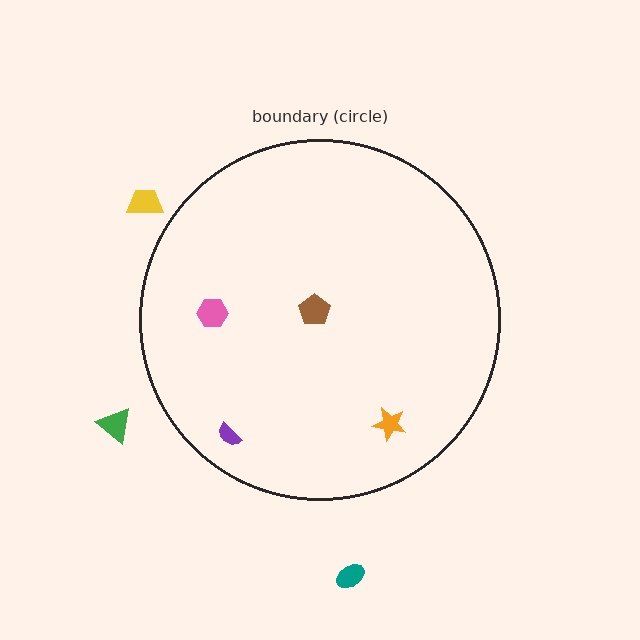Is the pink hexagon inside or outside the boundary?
Inside.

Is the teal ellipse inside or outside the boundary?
Outside.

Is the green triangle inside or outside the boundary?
Outside.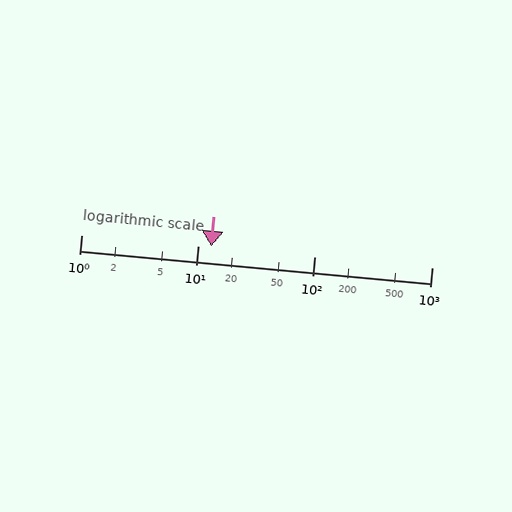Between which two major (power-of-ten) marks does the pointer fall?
The pointer is between 10 and 100.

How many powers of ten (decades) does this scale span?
The scale spans 3 decades, from 1 to 1000.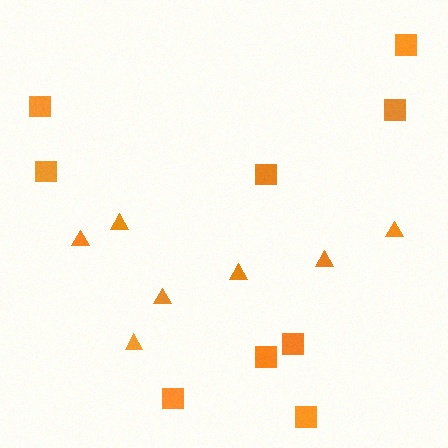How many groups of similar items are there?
There are 2 groups: one group of squares (9) and one group of triangles (7).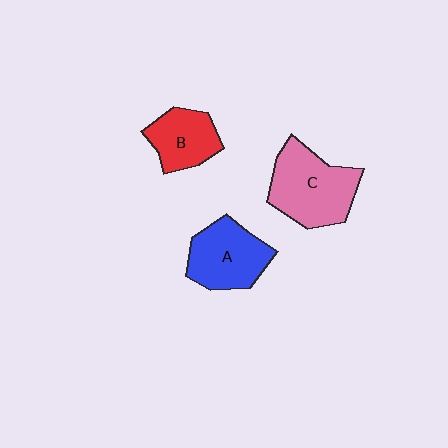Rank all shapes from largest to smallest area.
From largest to smallest: C (pink), A (blue), B (red).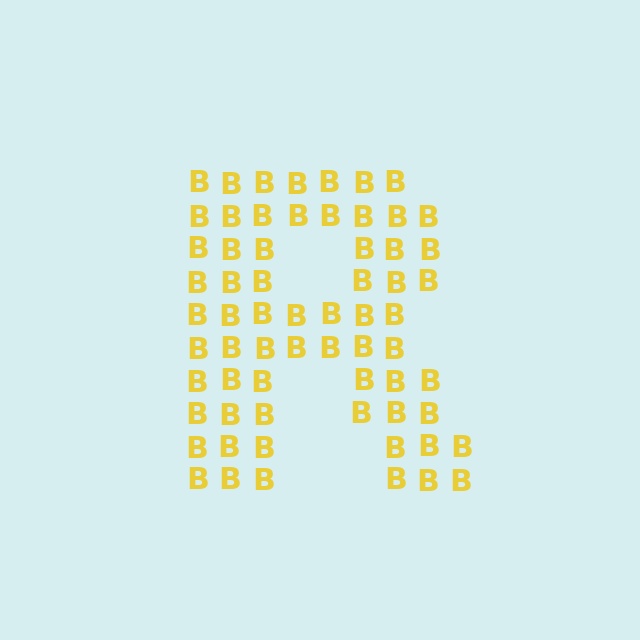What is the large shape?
The large shape is the letter R.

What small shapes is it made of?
It is made of small letter B's.